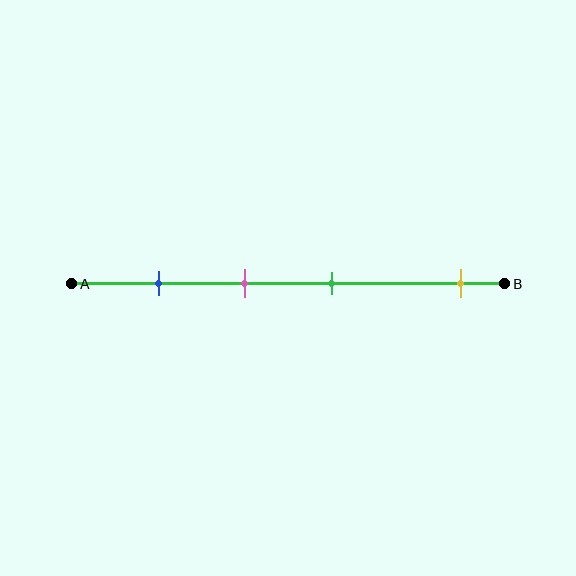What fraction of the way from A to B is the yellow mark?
The yellow mark is approximately 90% (0.9) of the way from A to B.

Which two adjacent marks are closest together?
The pink and green marks are the closest adjacent pair.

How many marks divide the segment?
There are 4 marks dividing the segment.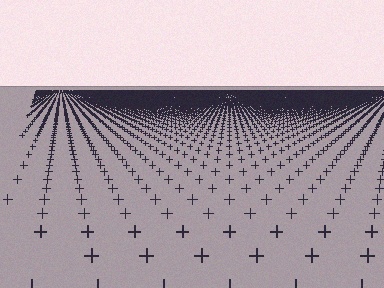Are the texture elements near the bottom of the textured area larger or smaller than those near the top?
Larger. Near the bottom, elements are closer to the viewer and appear at a bigger on-screen size.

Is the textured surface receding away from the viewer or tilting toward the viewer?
The surface is receding away from the viewer. Texture elements get smaller and denser toward the top.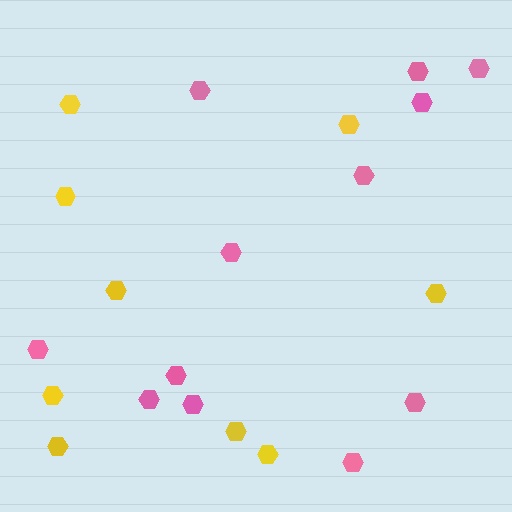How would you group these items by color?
There are 2 groups: one group of yellow hexagons (9) and one group of pink hexagons (12).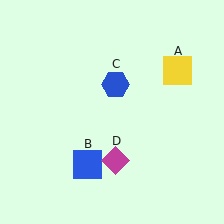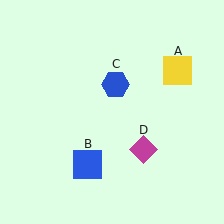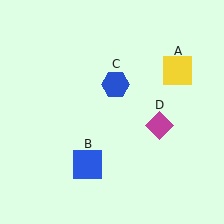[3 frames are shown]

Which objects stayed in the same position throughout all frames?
Yellow square (object A) and blue square (object B) and blue hexagon (object C) remained stationary.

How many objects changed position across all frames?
1 object changed position: magenta diamond (object D).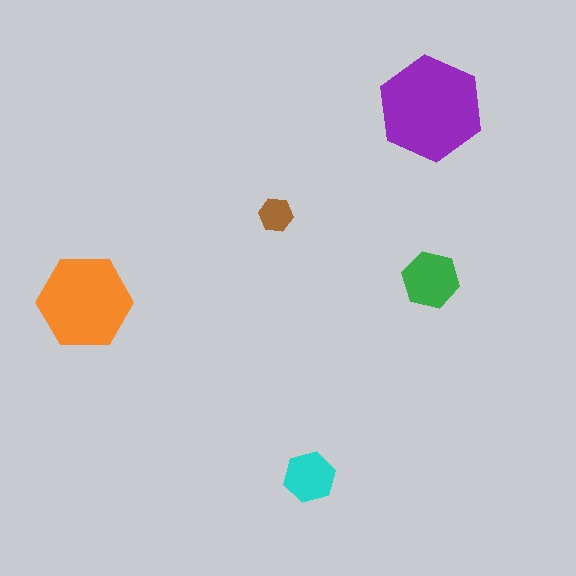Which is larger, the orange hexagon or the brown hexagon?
The orange one.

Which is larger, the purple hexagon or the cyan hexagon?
The purple one.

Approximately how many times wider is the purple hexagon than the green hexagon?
About 2 times wider.